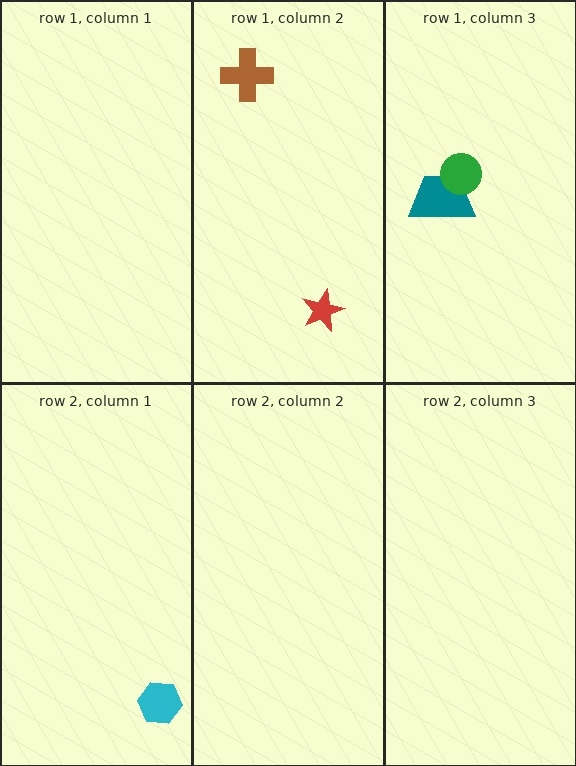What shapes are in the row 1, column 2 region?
The brown cross, the red star.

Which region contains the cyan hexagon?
The row 2, column 1 region.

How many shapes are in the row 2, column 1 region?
1.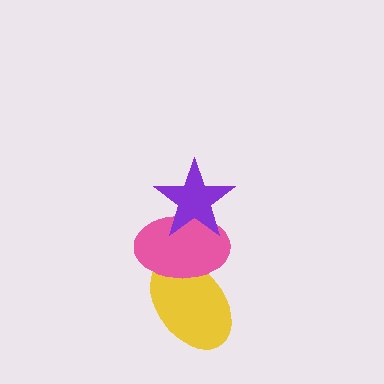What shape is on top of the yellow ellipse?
The pink ellipse is on top of the yellow ellipse.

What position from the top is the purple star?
The purple star is 1st from the top.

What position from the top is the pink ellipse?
The pink ellipse is 2nd from the top.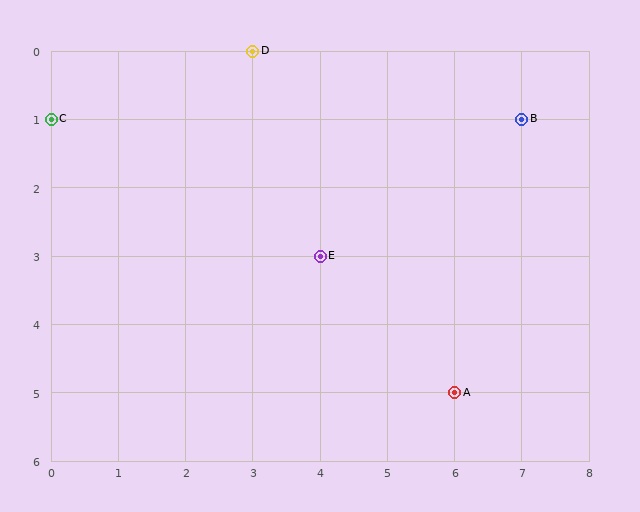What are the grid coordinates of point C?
Point C is at grid coordinates (0, 1).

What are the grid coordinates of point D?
Point D is at grid coordinates (3, 0).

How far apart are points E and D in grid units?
Points E and D are 1 column and 3 rows apart (about 3.2 grid units diagonally).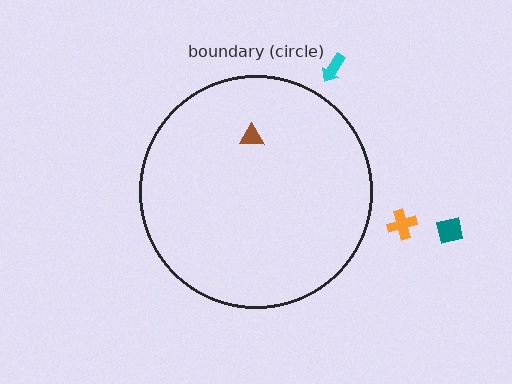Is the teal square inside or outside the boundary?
Outside.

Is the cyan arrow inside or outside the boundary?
Outside.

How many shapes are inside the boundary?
1 inside, 3 outside.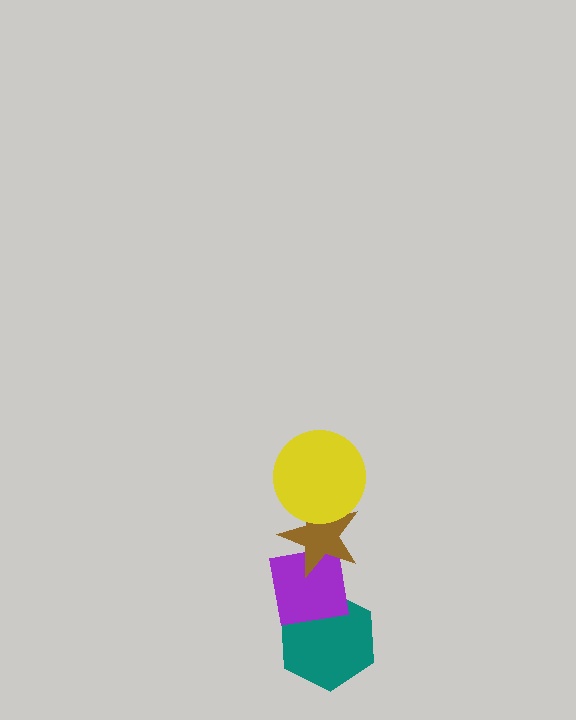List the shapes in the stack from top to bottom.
From top to bottom: the yellow circle, the brown star, the purple square, the teal hexagon.